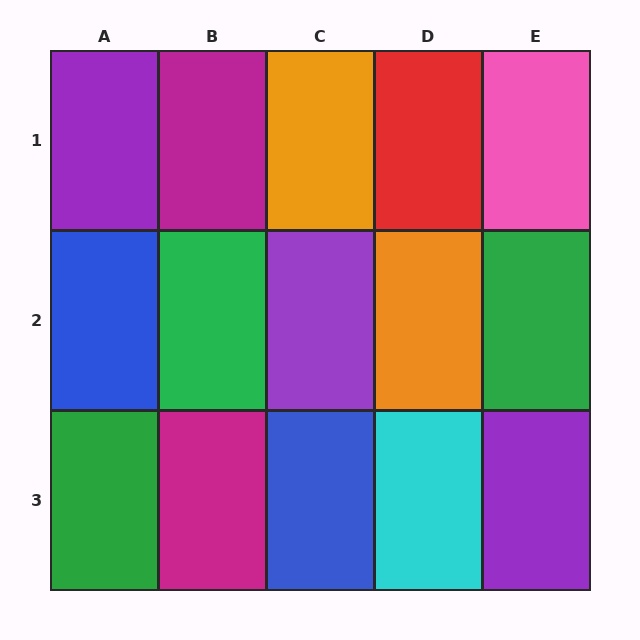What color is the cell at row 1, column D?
Red.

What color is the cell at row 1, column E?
Pink.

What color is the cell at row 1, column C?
Orange.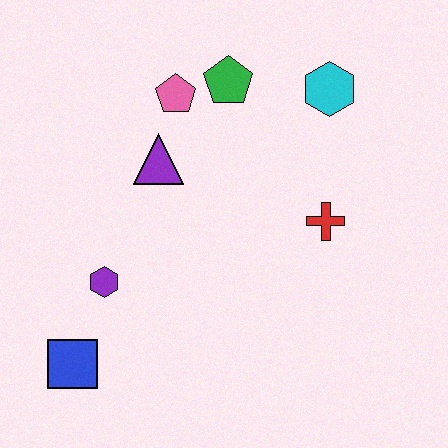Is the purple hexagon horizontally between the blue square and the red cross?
Yes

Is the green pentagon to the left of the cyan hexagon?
Yes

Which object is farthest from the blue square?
The cyan hexagon is farthest from the blue square.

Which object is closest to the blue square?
The purple hexagon is closest to the blue square.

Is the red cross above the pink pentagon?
No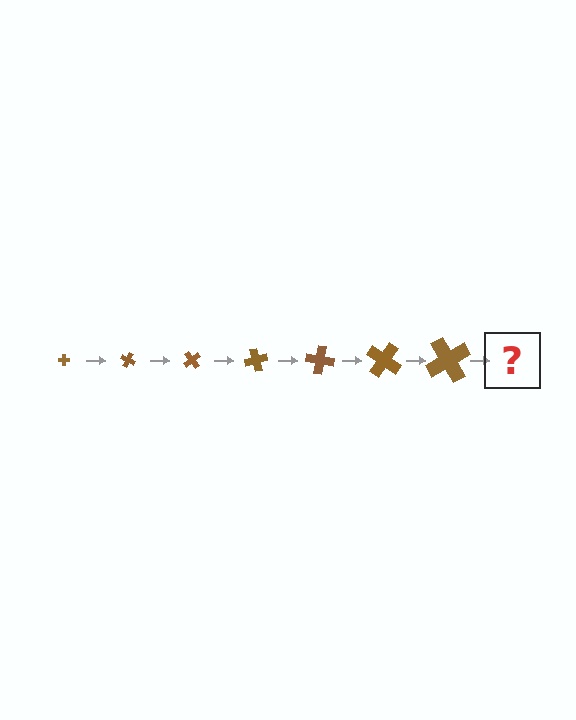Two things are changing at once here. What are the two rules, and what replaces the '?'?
The two rules are that the cross grows larger each step and it rotates 25 degrees each step. The '?' should be a cross, larger than the previous one and rotated 175 degrees from the start.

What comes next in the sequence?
The next element should be a cross, larger than the previous one and rotated 175 degrees from the start.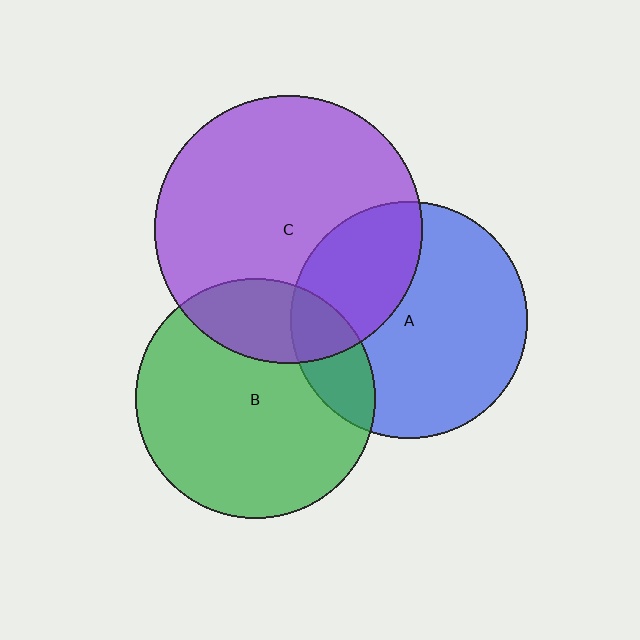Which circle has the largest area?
Circle C (purple).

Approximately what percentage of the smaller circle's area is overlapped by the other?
Approximately 35%.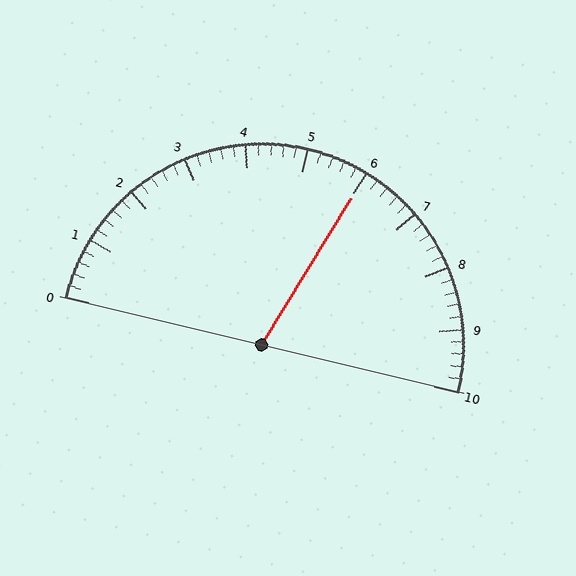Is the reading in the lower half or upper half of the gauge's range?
The reading is in the upper half of the range (0 to 10).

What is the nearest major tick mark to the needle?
The nearest major tick mark is 6.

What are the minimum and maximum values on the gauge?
The gauge ranges from 0 to 10.